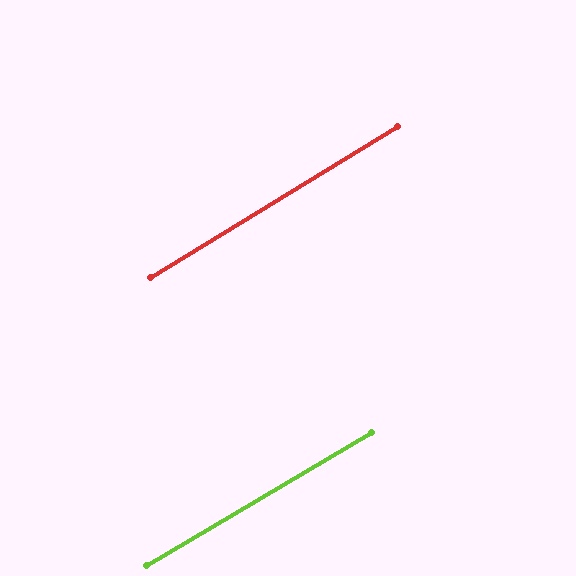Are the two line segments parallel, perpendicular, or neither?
Parallel — their directions differ by only 0.9°.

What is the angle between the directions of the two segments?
Approximately 1 degree.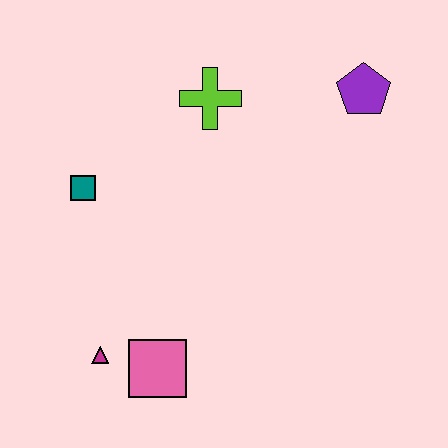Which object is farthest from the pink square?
The purple pentagon is farthest from the pink square.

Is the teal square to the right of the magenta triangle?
No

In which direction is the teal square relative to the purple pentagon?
The teal square is to the left of the purple pentagon.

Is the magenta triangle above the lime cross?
No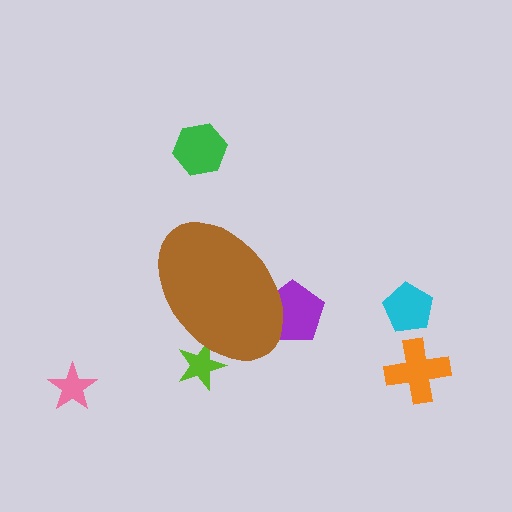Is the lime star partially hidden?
Yes, the lime star is partially hidden behind the brown ellipse.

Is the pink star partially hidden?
No, the pink star is fully visible.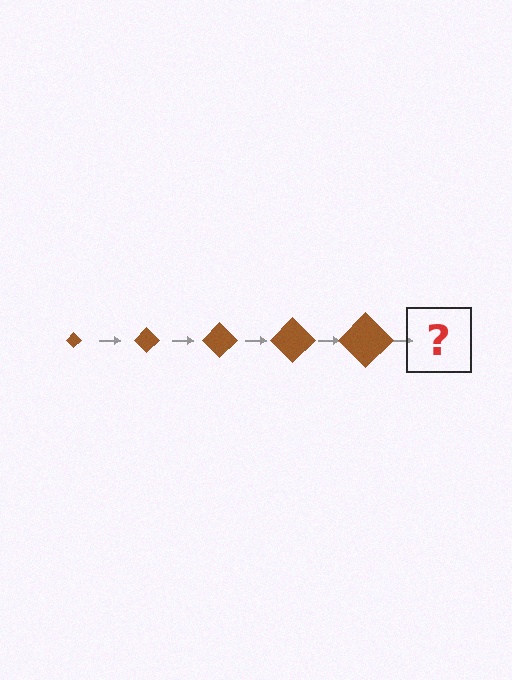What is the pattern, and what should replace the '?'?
The pattern is that the diamond gets progressively larger each step. The '?' should be a brown diamond, larger than the previous one.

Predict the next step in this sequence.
The next step is a brown diamond, larger than the previous one.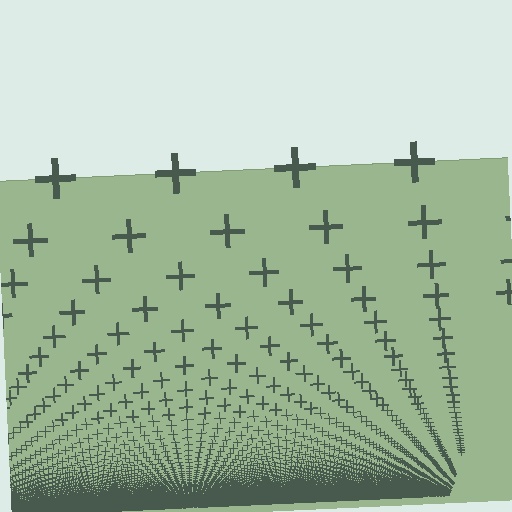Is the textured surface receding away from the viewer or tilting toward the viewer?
The surface appears to tilt toward the viewer. Texture elements get larger and sparser toward the top.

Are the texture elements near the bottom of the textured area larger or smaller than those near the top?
Smaller. The gradient is inverted — elements near the bottom are smaller and denser.